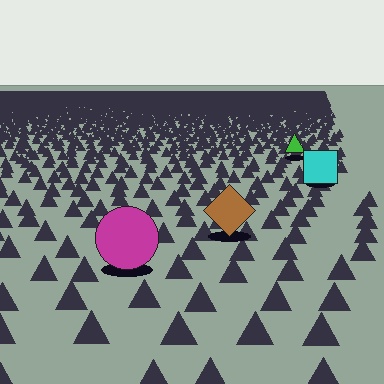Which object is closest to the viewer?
The magenta circle is closest. The texture marks near it are larger and more spread out.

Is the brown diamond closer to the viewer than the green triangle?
Yes. The brown diamond is closer — you can tell from the texture gradient: the ground texture is coarser near it.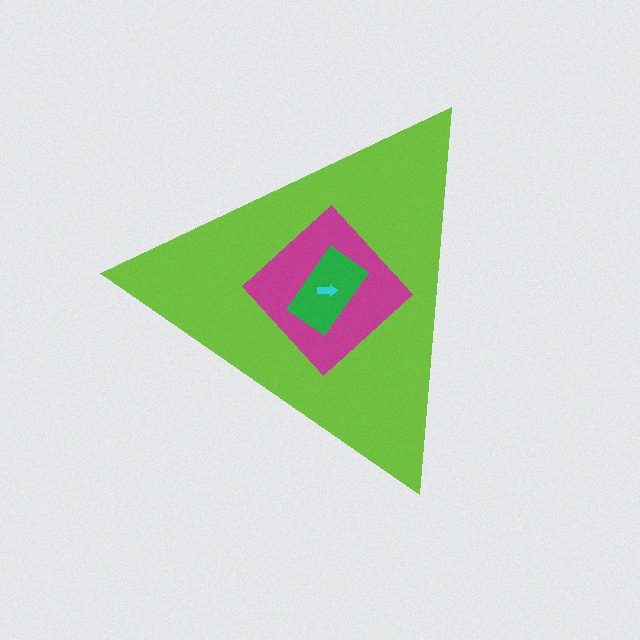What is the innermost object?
The cyan arrow.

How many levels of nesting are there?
4.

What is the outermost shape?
The lime triangle.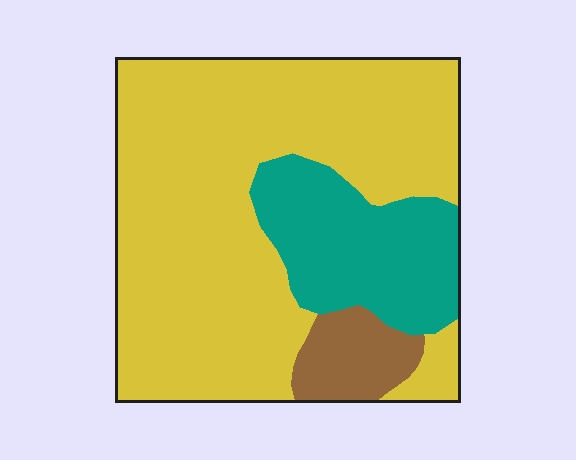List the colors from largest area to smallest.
From largest to smallest: yellow, teal, brown.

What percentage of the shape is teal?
Teal covers around 20% of the shape.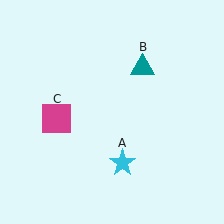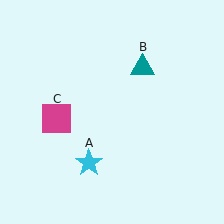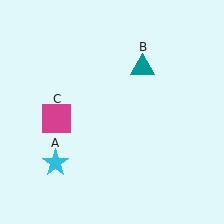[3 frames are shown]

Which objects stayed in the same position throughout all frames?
Teal triangle (object B) and magenta square (object C) remained stationary.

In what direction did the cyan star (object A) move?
The cyan star (object A) moved left.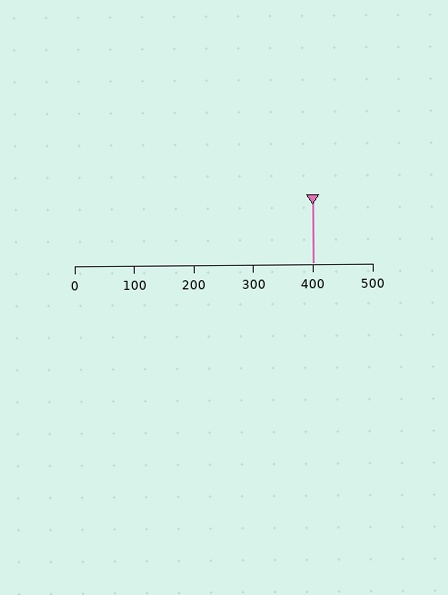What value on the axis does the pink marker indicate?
The marker indicates approximately 400.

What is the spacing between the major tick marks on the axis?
The major ticks are spaced 100 apart.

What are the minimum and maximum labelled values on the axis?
The axis runs from 0 to 500.